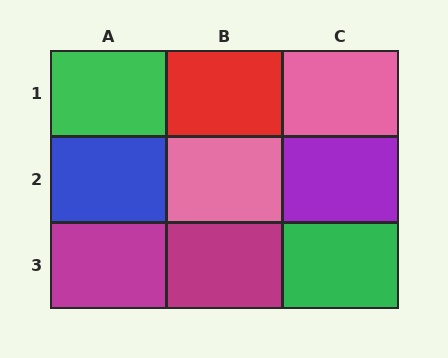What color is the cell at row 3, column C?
Green.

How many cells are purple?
1 cell is purple.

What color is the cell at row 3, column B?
Magenta.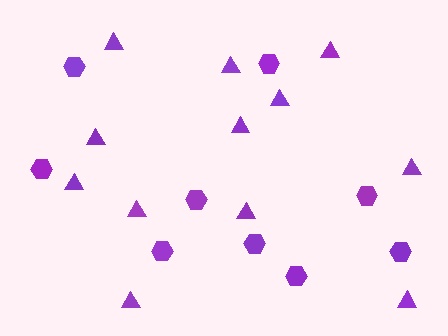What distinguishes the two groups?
There are 2 groups: one group of triangles (12) and one group of hexagons (9).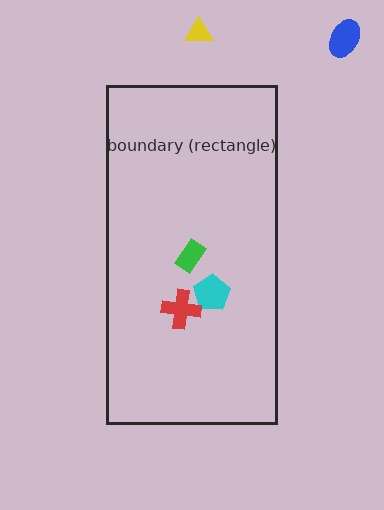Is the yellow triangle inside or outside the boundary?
Outside.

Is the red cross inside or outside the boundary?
Inside.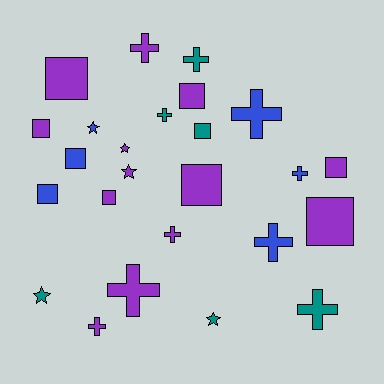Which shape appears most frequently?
Cross, with 10 objects.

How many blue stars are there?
There is 1 blue star.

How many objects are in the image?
There are 25 objects.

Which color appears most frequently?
Purple, with 13 objects.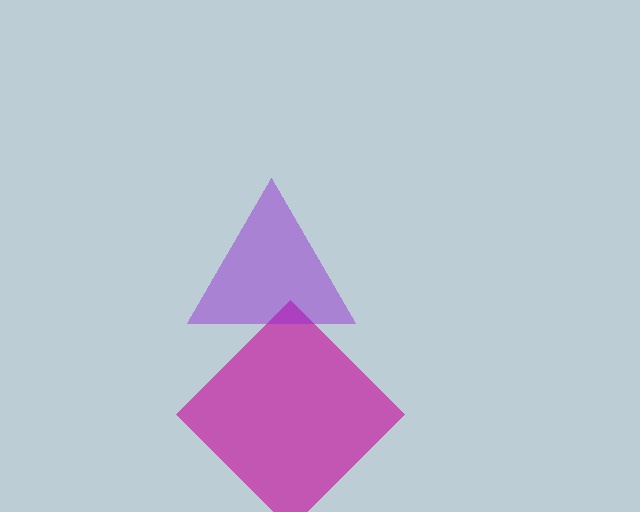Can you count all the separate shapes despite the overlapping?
Yes, there are 2 separate shapes.